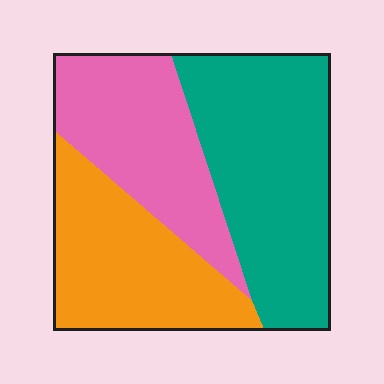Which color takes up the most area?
Teal, at roughly 40%.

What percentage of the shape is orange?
Orange covers 30% of the shape.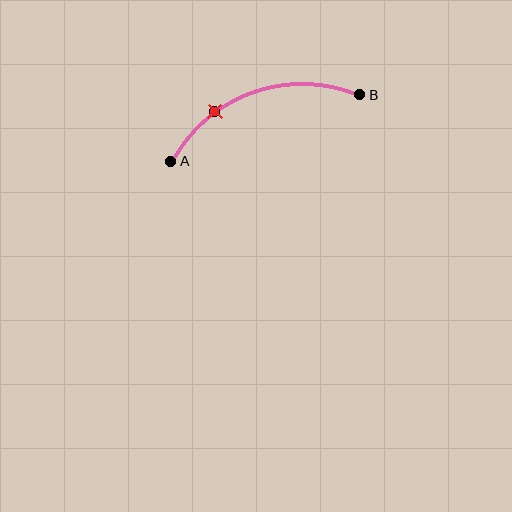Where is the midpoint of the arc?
The arc midpoint is the point on the curve farthest from the straight line joining A and B. It sits above that line.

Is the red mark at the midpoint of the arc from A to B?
No. The red mark lies on the arc but is closer to endpoint A. The arc midpoint would be at the point on the curve equidistant along the arc from both A and B.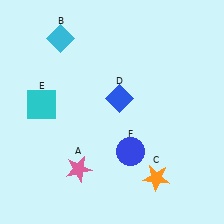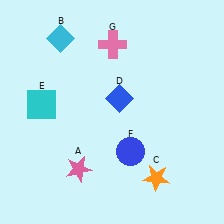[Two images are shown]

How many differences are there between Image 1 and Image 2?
There is 1 difference between the two images.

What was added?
A pink cross (G) was added in Image 2.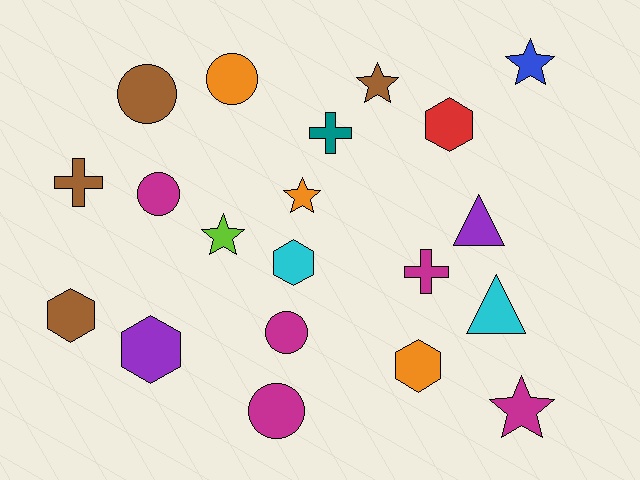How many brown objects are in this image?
There are 4 brown objects.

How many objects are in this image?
There are 20 objects.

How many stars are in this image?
There are 5 stars.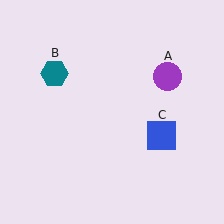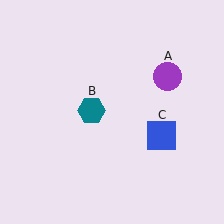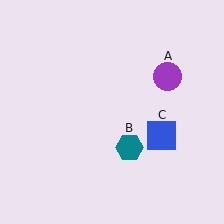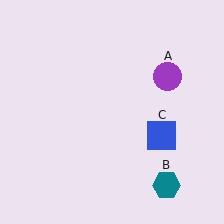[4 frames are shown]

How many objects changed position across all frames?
1 object changed position: teal hexagon (object B).